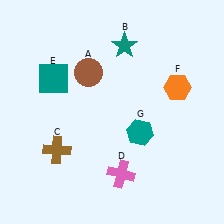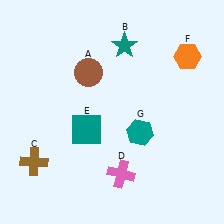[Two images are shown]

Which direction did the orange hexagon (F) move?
The orange hexagon (F) moved up.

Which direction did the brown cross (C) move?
The brown cross (C) moved left.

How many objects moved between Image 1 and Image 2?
3 objects moved between the two images.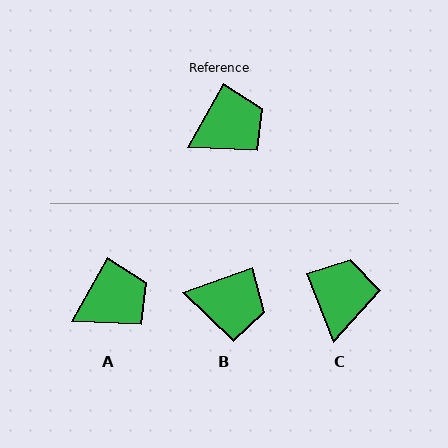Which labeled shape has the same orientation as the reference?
A.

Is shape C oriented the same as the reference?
No, it is off by about 50 degrees.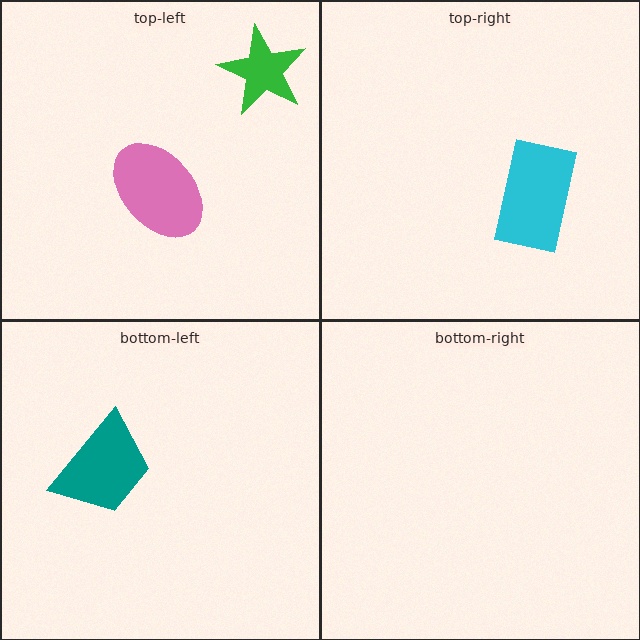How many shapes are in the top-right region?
1.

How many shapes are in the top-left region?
2.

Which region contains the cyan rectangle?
The top-right region.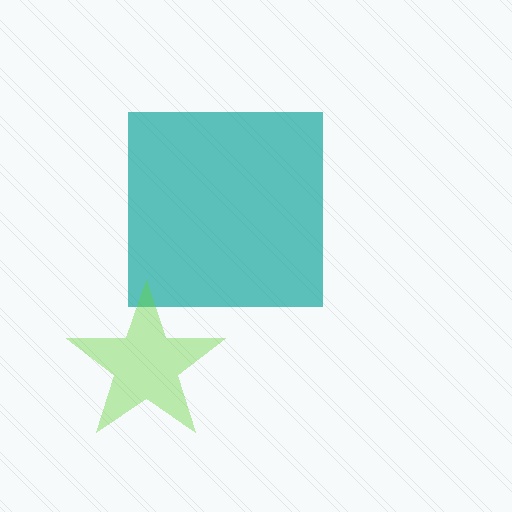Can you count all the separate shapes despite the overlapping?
Yes, there are 2 separate shapes.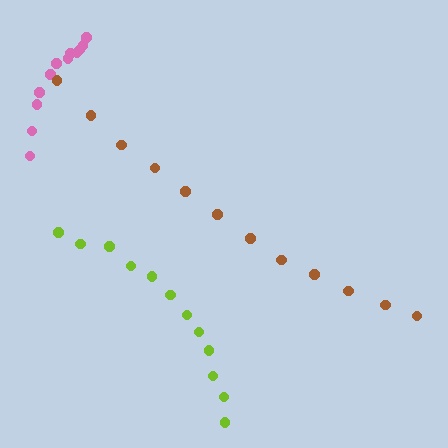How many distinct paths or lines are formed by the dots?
There are 3 distinct paths.